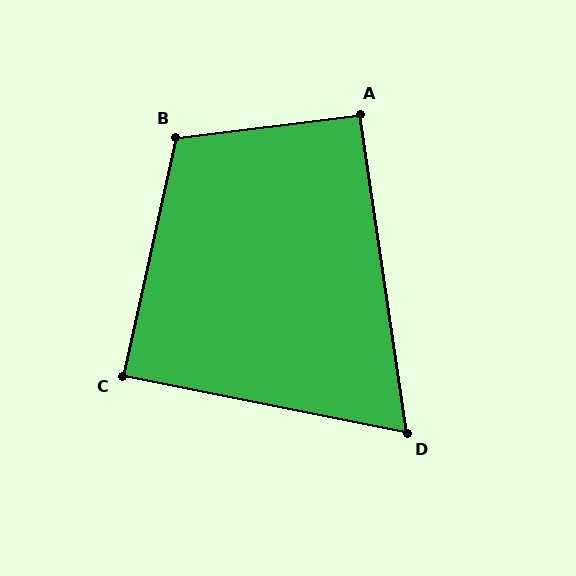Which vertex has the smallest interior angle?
D, at approximately 70 degrees.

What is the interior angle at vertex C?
Approximately 89 degrees (approximately right).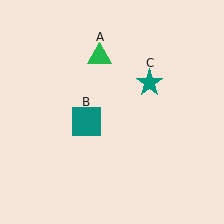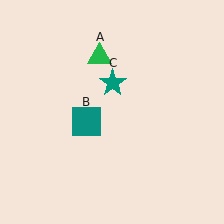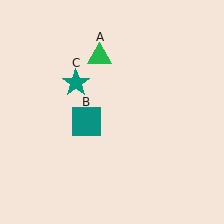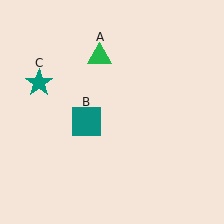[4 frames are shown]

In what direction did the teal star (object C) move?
The teal star (object C) moved left.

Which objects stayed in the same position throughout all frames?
Green triangle (object A) and teal square (object B) remained stationary.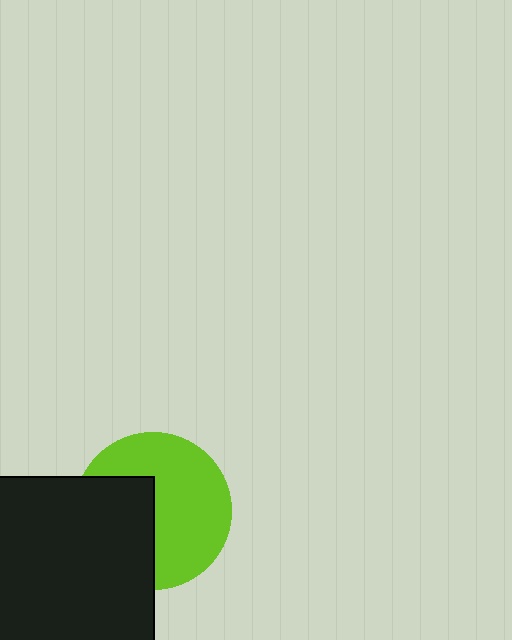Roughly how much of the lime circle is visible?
About half of it is visible (roughly 60%).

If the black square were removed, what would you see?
You would see the complete lime circle.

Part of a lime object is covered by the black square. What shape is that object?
It is a circle.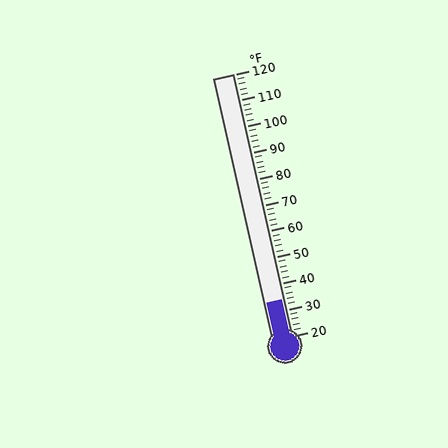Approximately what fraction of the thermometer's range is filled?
The thermometer is filled to approximately 15% of its range.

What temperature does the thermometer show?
The thermometer shows approximately 34°F.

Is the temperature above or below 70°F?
The temperature is below 70°F.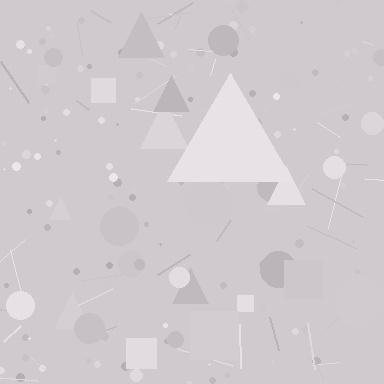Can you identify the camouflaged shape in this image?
The camouflaged shape is a triangle.